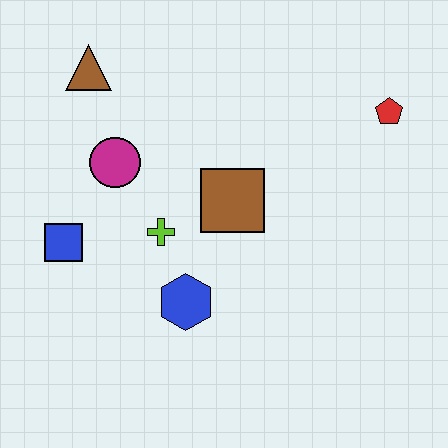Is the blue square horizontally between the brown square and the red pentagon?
No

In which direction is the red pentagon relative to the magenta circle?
The red pentagon is to the right of the magenta circle.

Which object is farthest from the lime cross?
The red pentagon is farthest from the lime cross.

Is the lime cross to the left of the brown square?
Yes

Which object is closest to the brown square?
The lime cross is closest to the brown square.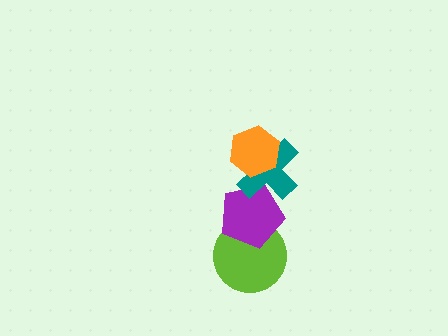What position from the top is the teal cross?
The teal cross is 2nd from the top.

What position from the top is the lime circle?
The lime circle is 4th from the top.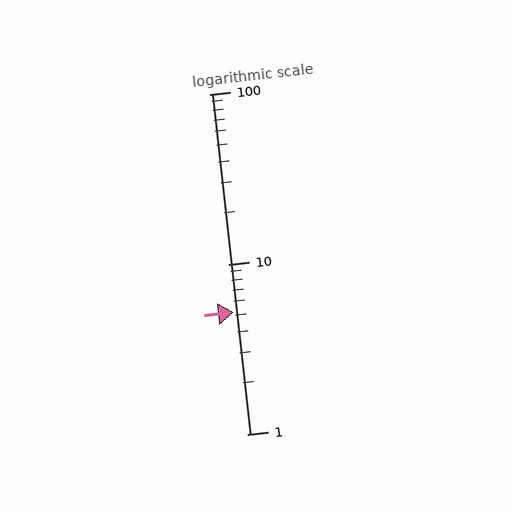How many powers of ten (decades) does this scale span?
The scale spans 2 decades, from 1 to 100.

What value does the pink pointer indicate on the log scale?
The pointer indicates approximately 5.2.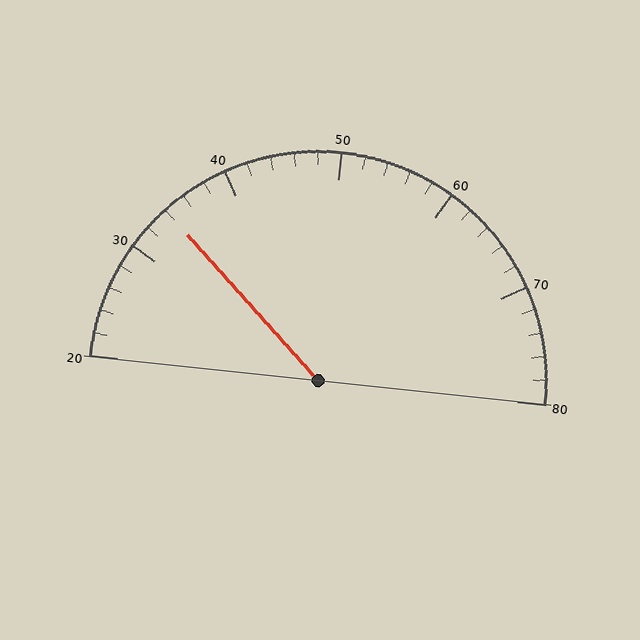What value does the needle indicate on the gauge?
The needle indicates approximately 34.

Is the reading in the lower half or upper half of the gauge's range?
The reading is in the lower half of the range (20 to 80).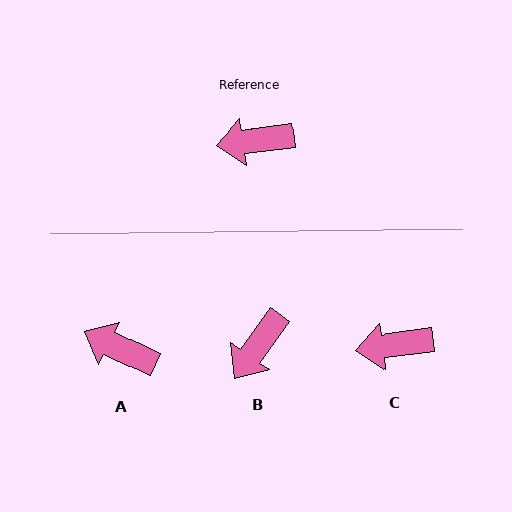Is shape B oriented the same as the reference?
No, it is off by about 47 degrees.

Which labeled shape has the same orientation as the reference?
C.